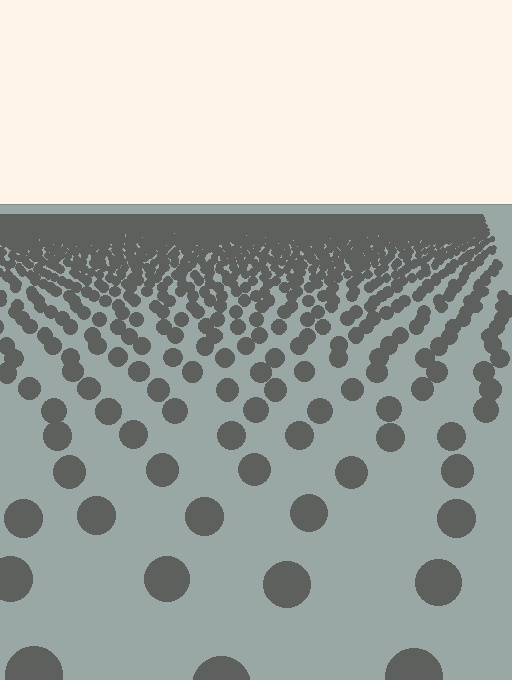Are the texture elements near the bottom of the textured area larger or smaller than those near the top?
Larger. Near the bottom, elements are closer to the viewer and appear at a bigger on-screen size.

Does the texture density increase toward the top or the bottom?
Density increases toward the top.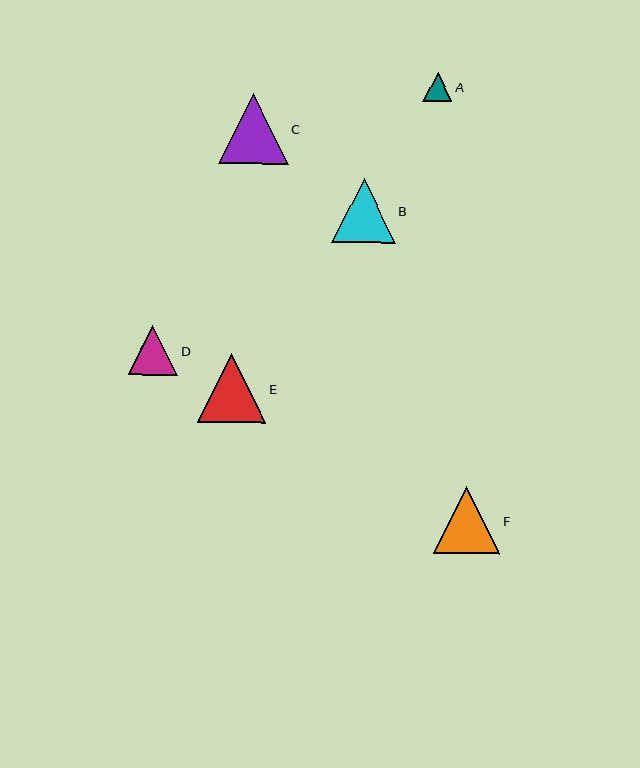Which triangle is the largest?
Triangle C is the largest with a size of approximately 70 pixels.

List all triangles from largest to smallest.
From largest to smallest: C, E, F, B, D, A.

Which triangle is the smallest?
Triangle A is the smallest with a size of approximately 29 pixels.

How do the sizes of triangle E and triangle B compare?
Triangle E and triangle B are approximately the same size.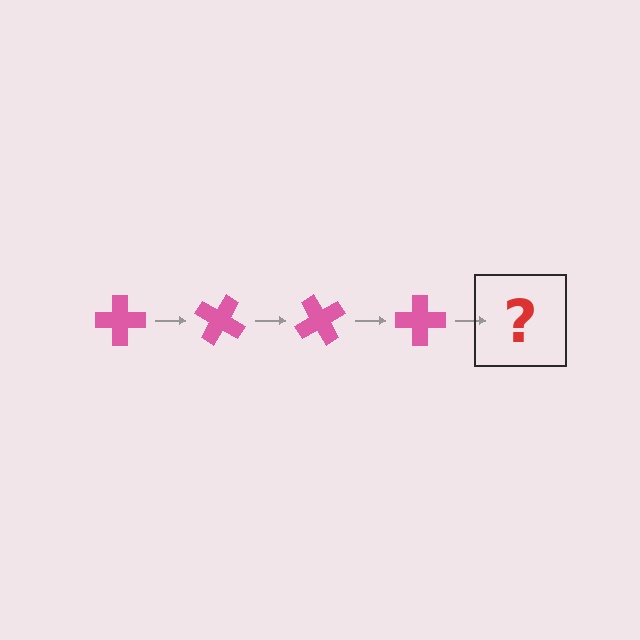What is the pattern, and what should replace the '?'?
The pattern is that the cross rotates 30 degrees each step. The '?' should be a pink cross rotated 120 degrees.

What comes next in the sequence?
The next element should be a pink cross rotated 120 degrees.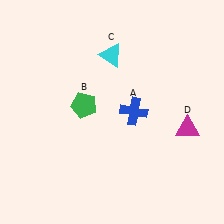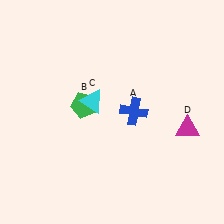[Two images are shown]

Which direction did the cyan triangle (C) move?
The cyan triangle (C) moved down.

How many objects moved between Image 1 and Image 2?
1 object moved between the two images.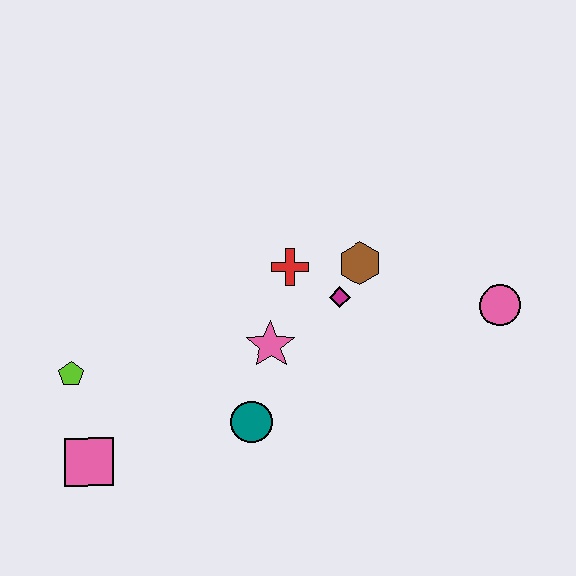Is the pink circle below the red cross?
Yes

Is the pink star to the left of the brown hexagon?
Yes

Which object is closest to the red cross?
The magenta diamond is closest to the red cross.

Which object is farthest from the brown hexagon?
The pink square is farthest from the brown hexagon.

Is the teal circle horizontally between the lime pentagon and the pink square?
No